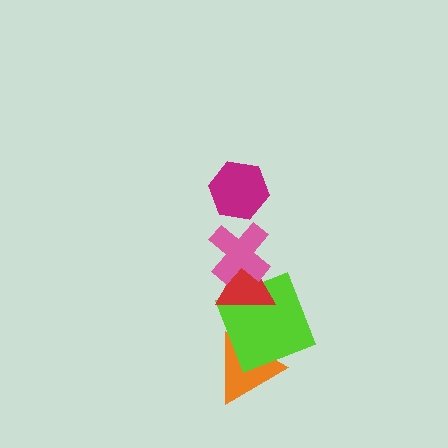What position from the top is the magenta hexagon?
The magenta hexagon is 1st from the top.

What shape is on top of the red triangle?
The pink cross is on top of the red triangle.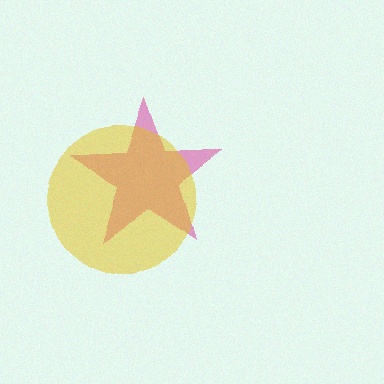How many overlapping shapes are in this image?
There are 2 overlapping shapes in the image.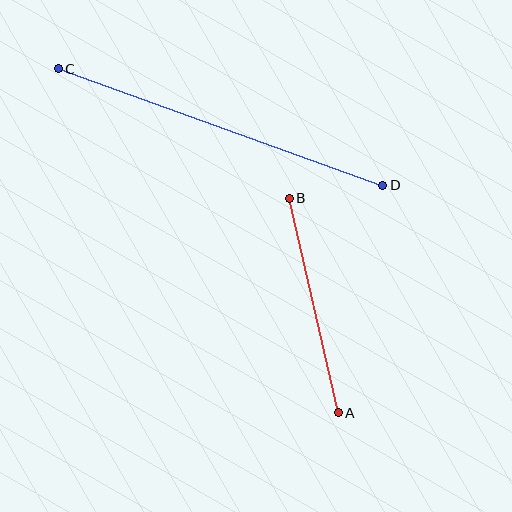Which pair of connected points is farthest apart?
Points C and D are farthest apart.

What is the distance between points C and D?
The distance is approximately 345 pixels.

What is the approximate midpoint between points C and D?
The midpoint is at approximately (221, 127) pixels.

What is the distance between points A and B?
The distance is approximately 220 pixels.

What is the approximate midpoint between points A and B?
The midpoint is at approximately (314, 305) pixels.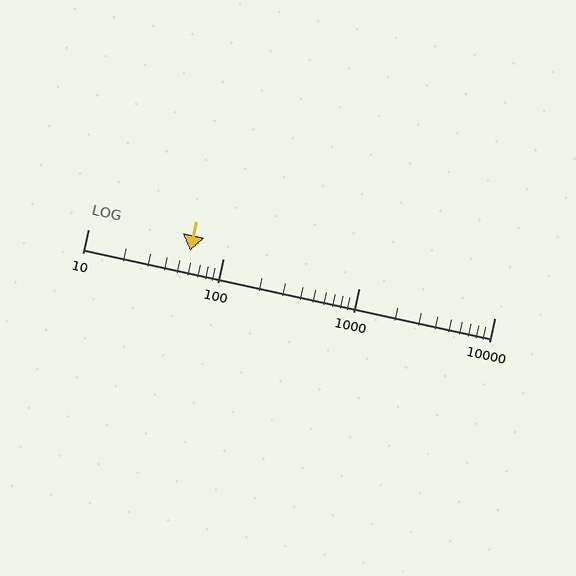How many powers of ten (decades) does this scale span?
The scale spans 3 decades, from 10 to 10000.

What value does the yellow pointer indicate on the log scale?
The pointer indicates approximately 57.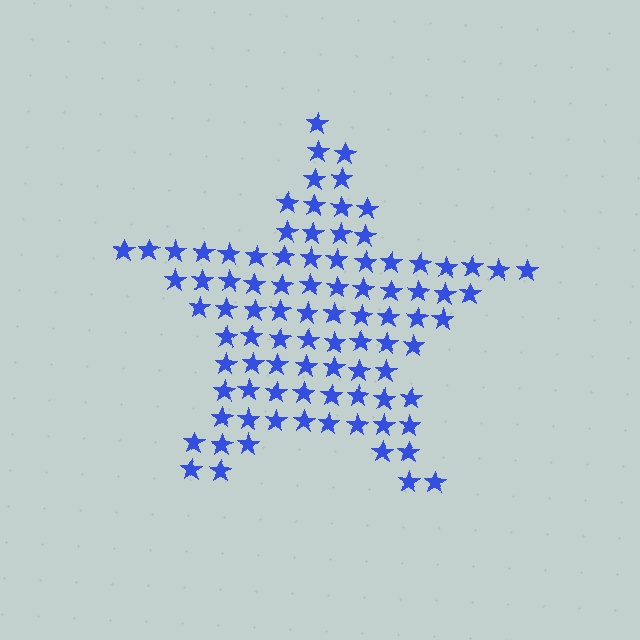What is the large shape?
The large shape is a star.